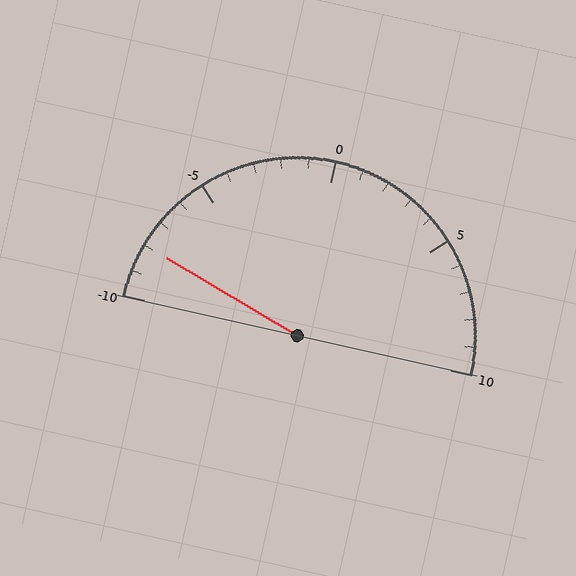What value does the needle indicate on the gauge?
The needle indicates approximately -8.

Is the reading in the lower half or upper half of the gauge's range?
The reading is in the lower half of the range (-10 to 10).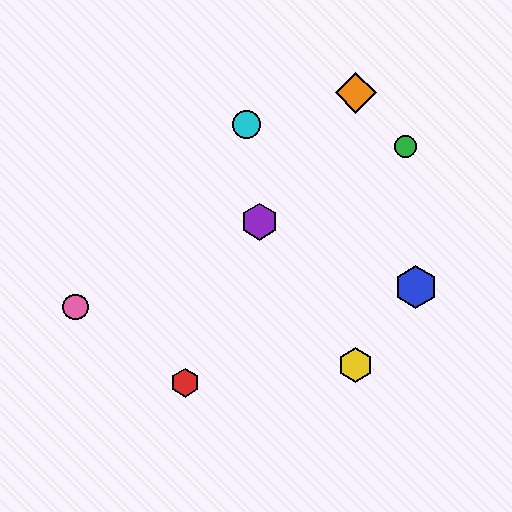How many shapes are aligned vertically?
2 shapes (the yellow hexagon, the orange diamond) are aligned vertically.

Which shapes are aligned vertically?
The yellow hexagon, the orange diamond are aligned vertically.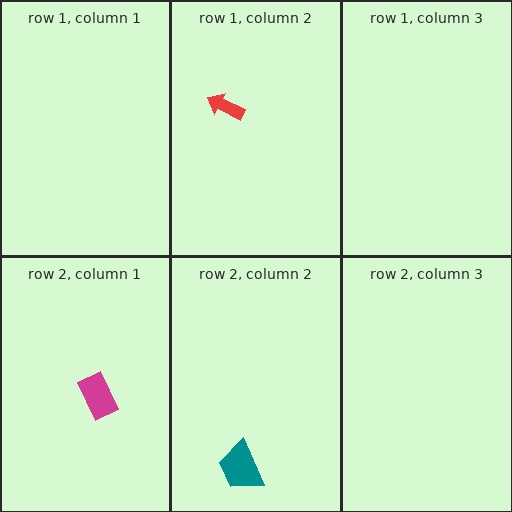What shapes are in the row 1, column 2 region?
The red arrow.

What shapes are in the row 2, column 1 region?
The magenta rectangle.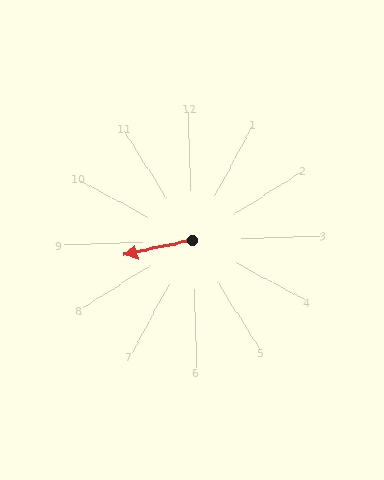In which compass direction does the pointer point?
West.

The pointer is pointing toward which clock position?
Roughly 9 o'clock.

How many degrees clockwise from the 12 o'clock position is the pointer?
Approximately 260 degrees.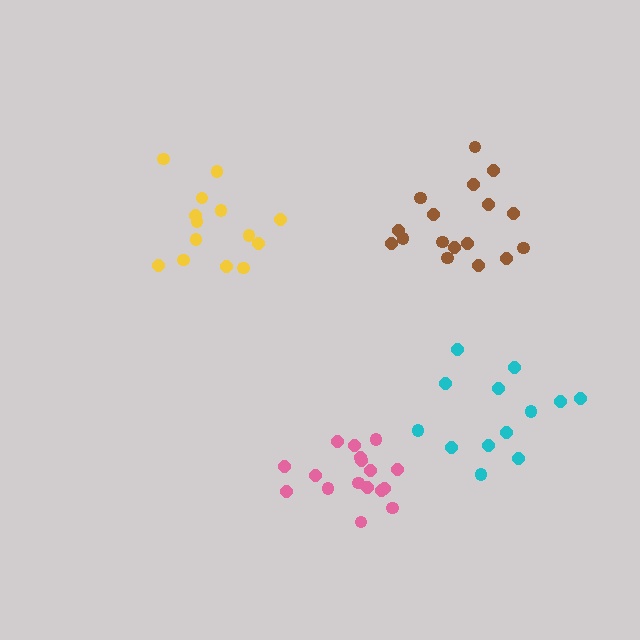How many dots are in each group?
Group 1: 17 dots, Group 2: 17 dots, Group 3: 13 dots, Group 4: 14 dots (61 total).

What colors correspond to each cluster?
The clusters are colored: brown, pink, cyan, yellow.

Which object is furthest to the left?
The yellow cluster is leftmost.